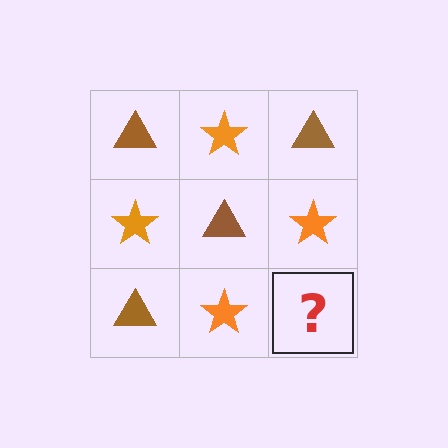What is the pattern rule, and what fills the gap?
The rule is that it alternates brown triangle and orange star in a checkerboard pattern. The gap should be filled with a brown triangle.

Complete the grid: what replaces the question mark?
The question mark should be replaced with a brown triangle.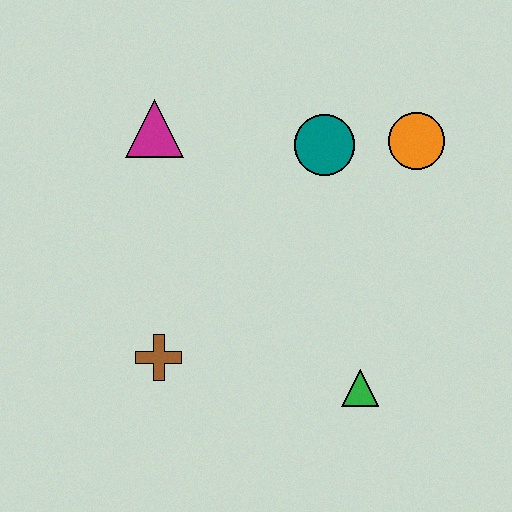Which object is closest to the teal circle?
The orange circle is closest to the teal circle.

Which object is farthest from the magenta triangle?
The green triangle is farthest from the magenta triangle.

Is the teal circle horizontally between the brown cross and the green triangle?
Yes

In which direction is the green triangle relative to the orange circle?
The green triangle is below the orange circle.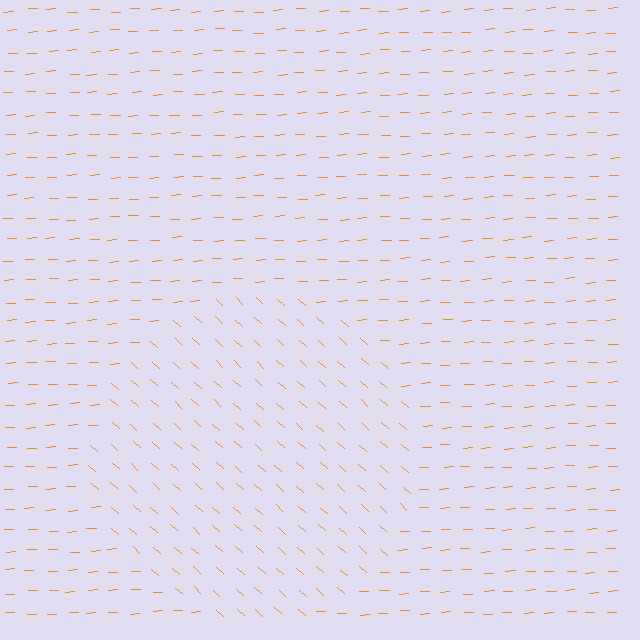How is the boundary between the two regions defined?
The boundary is defined purely by a change in line orientation (approximately 45 degrees difference). All lines are the same color and thickness.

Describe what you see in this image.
The image is filled with small orange line segments. A circle region in the image has lines oriented differently from the surrounding lines, creating a visible texture boundary.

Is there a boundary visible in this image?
Yes, there is a texture boundary formed by a change in line orientation.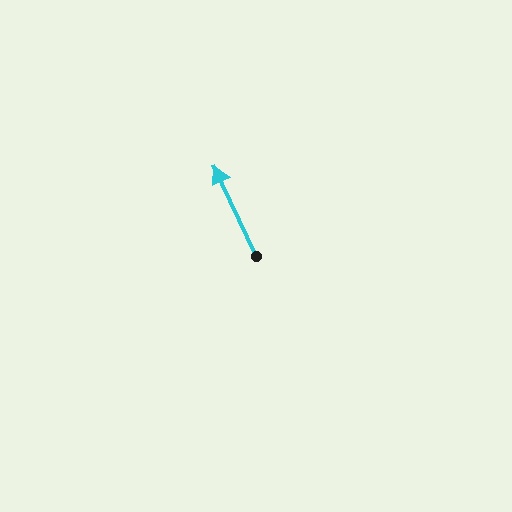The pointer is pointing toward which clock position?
Roughly 11 o'clock.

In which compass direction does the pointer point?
Northwest.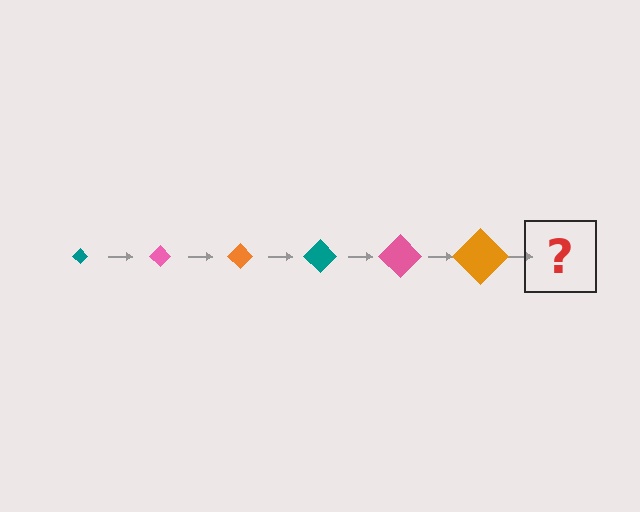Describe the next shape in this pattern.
It should be a teal diamond, larger than the previous one.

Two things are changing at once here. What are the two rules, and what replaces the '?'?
The two rules are that the diamond grows larger each step and the color cycles through teal, pink, and orange. The '?' should be a teal diamond, larger than the previous one.